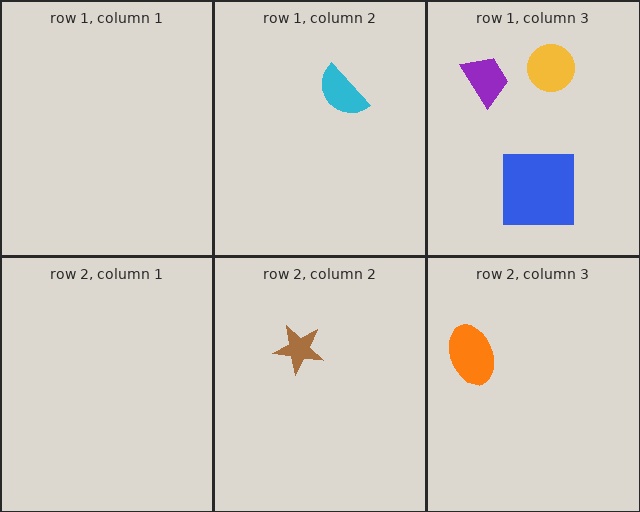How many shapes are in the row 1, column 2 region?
1.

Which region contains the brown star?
The row 2, column 2 region.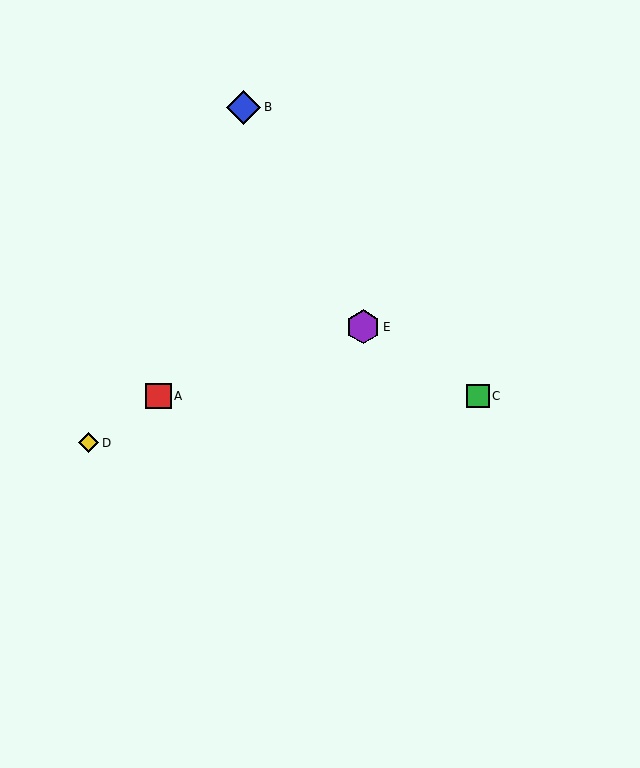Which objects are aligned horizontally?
Objects A, C are aligned horizontally.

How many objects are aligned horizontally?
2 objects (A, C) are aligned horizontally.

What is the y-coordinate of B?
Object B is at y≈107.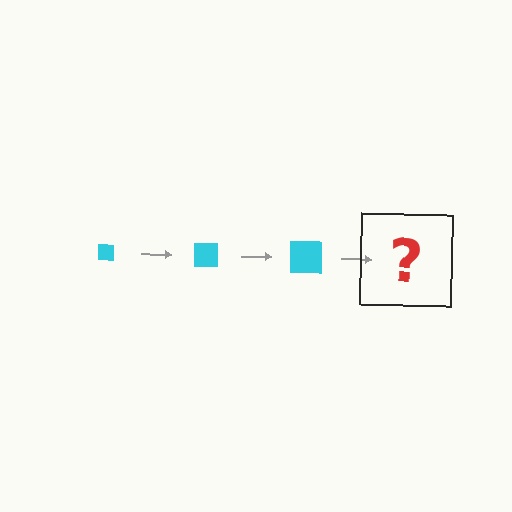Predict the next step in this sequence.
The next step is a cyan square, larger than the previous one.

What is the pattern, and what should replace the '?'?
The pattern is that the square gets progressively larger each step. The '?' should be a cyan square, larger than the previous one.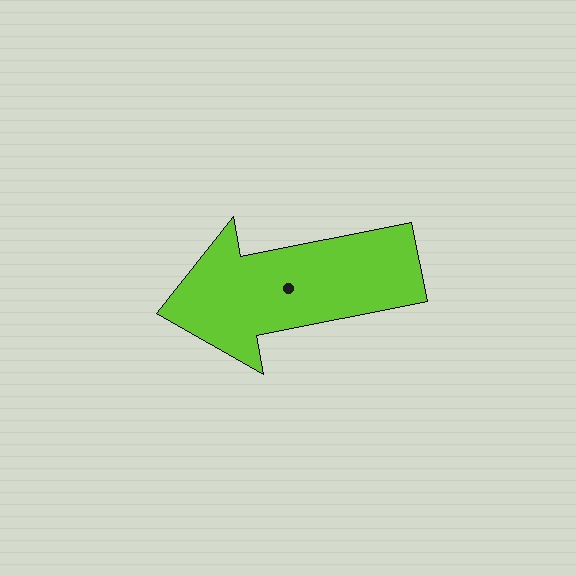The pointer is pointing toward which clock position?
Roughly 9 o'clock.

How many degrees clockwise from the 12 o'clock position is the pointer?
Approximately 259 degrees.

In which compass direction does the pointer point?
West.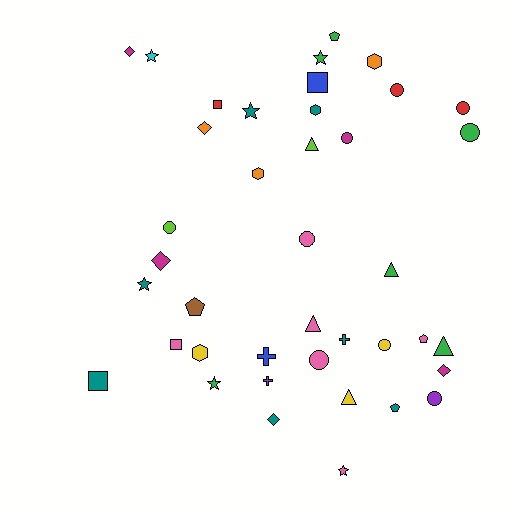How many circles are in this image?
There are 9 circles.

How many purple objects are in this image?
There are 2 purple objects.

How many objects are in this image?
There are 40 objects.